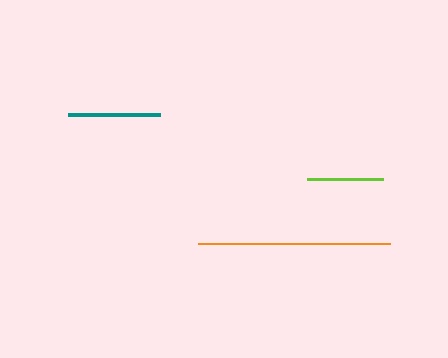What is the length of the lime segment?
The lime segment is approximately 76 pixels long.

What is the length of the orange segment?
The orange segment is approximately 192 pixels long.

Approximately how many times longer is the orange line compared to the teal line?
The orange line is approximately 2.1 times the length of the teal line.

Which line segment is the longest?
The orange line is the longest at approximately 192 pixels.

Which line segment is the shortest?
The lime line is the shortest at approximately 76 pixels.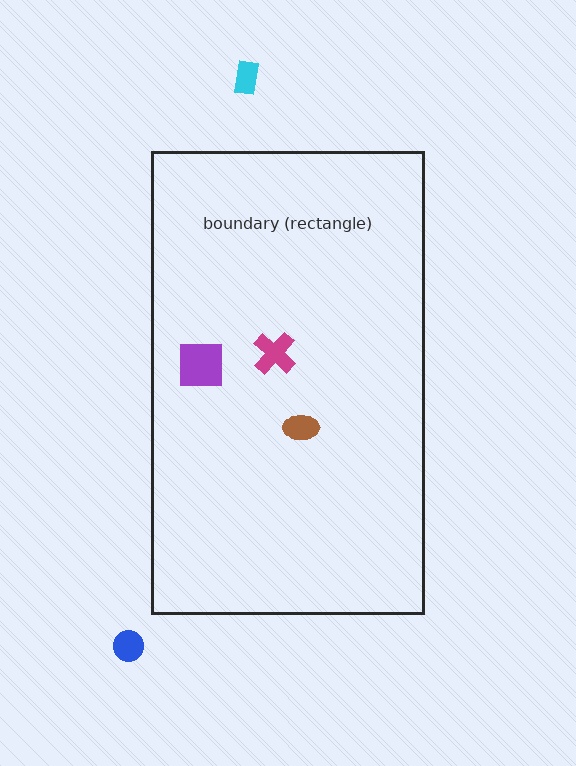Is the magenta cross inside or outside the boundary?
Inside.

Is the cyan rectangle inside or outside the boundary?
Outside.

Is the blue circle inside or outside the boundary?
Outside.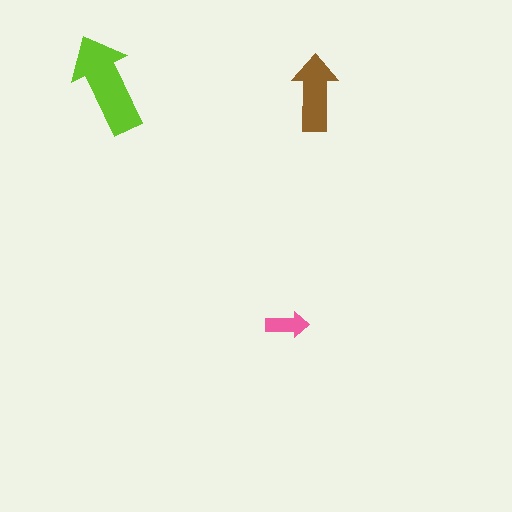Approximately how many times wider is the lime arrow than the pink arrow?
About 2.5 times wider.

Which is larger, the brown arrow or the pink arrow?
The brown one.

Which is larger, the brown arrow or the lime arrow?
The lime one.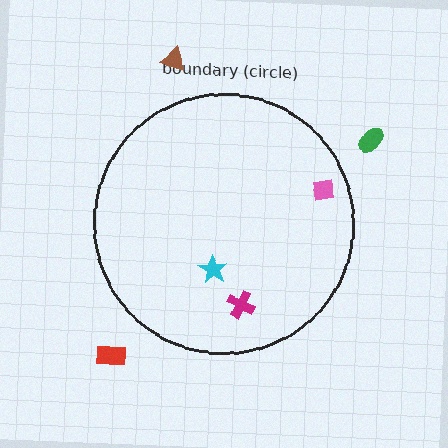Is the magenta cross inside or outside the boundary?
Inside.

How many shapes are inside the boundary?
3 inside, 3 outside.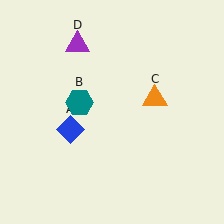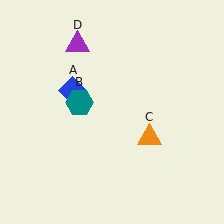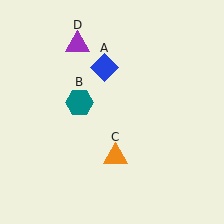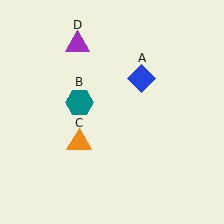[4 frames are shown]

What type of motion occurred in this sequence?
The blue diamond (object A), orange triangle (object C) rotated clockwise around the center of the scene.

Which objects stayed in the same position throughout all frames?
Teal hexagon (object B) and purple triangle (object D) remained stationary.